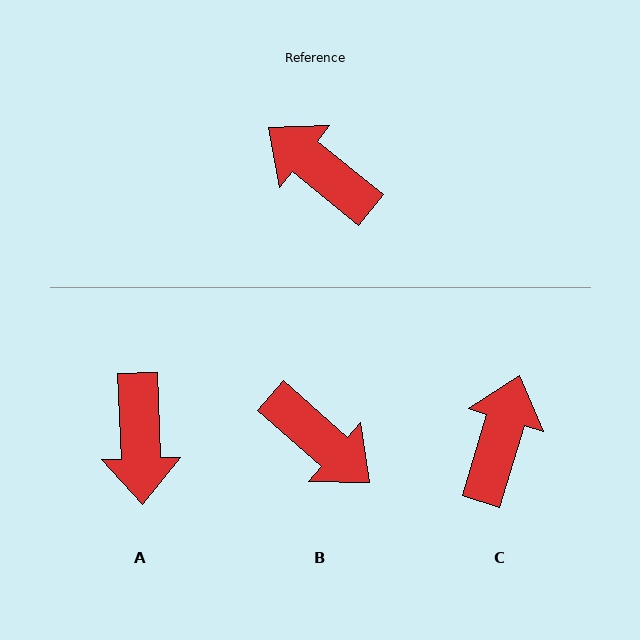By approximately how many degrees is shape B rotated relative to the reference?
Approximately 178 degrees counter-clockwise.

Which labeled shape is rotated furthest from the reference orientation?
B, about 178 degrees away.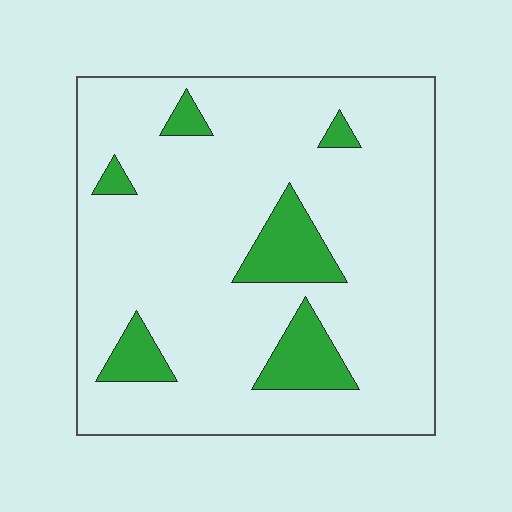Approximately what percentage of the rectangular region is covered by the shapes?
Approximately 15%.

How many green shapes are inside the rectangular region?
6.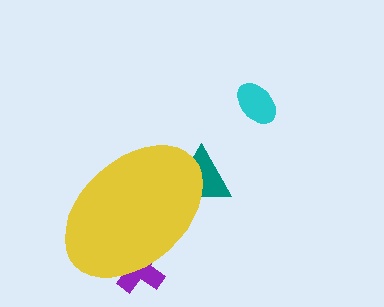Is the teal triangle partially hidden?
Yes, the teal triangle is partially hidden behind the yellow ellipse.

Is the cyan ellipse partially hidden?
No, the cyan ellipse is fully visible.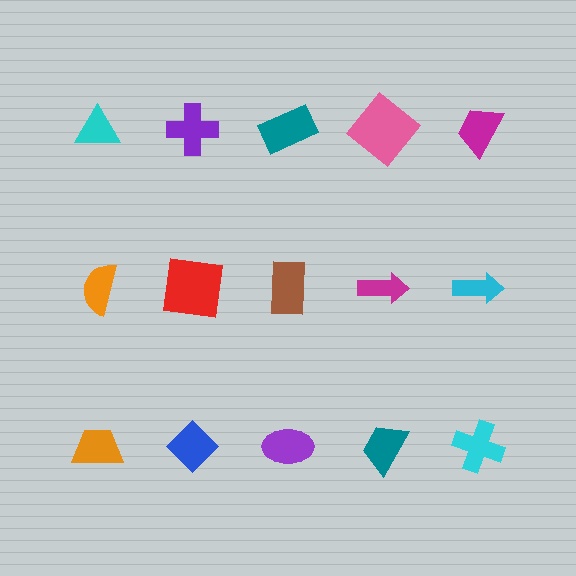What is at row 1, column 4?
A pink diamond.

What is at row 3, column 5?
A cyan cross.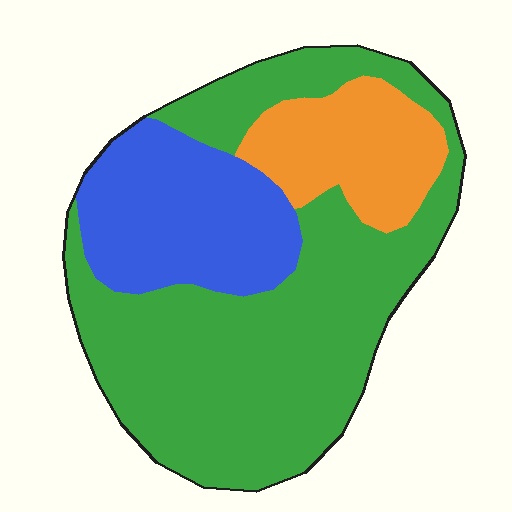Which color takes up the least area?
Orange, at roughly 15%.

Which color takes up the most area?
Green, at roughly 60%.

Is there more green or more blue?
Green.